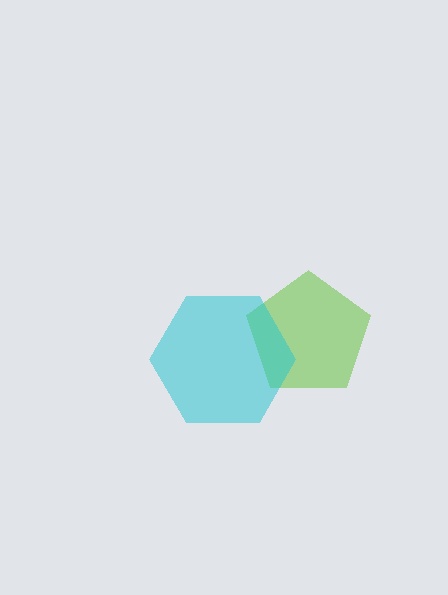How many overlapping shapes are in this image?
There are 2 overlapping shapes in the image.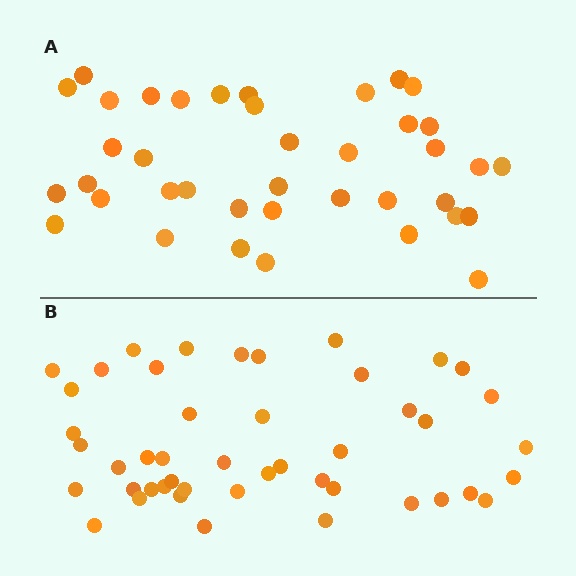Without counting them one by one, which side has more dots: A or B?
Region B (the bottom region) has more dots.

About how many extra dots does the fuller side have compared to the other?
Region B has roughly 8 or so more dots than region A.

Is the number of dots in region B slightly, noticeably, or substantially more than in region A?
Region B has only slightly more — the two regions are fairly close. The ratio is roughly 1.2 to 1.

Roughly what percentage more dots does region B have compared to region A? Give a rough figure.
About 20% more.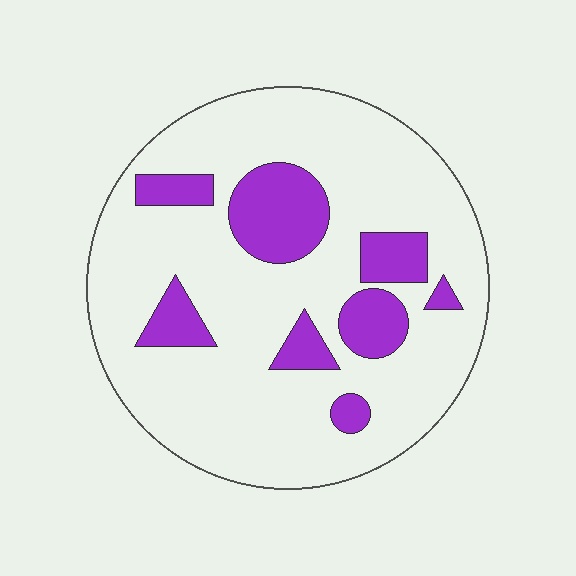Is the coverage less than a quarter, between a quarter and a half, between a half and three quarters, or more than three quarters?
Less than a quarter.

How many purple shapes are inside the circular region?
8.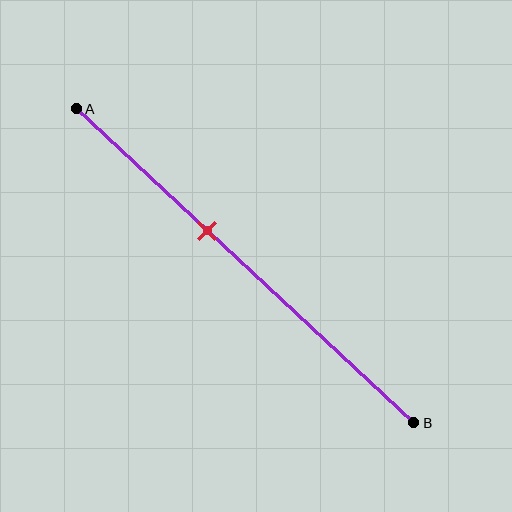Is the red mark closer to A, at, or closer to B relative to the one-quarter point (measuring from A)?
The red mark is closer to point B than the one-quarter point of segment AB.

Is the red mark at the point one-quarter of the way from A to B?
No, the mark is at about 40% from A, not at the 25% one-quarter point.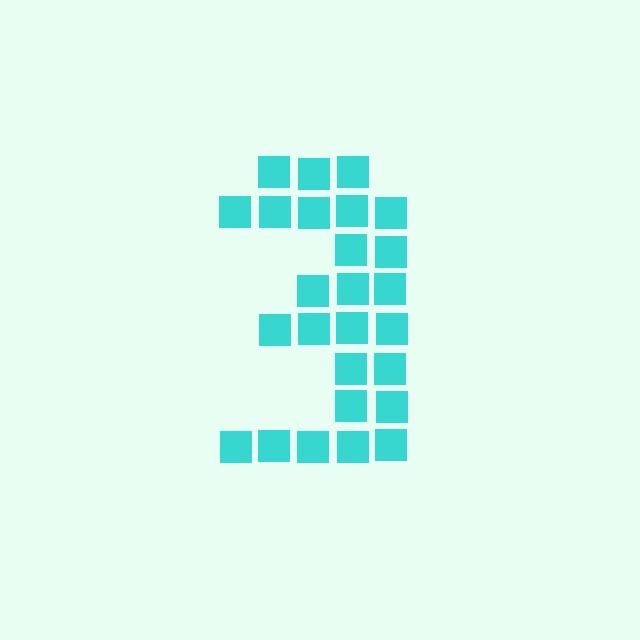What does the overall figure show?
The overall figure shows the digit 3.